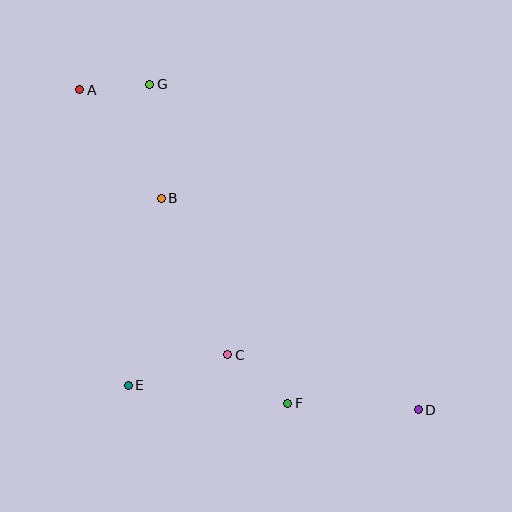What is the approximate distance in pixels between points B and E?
The distance between B and E is approximately 190 pixels.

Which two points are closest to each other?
Points A and G are closest to each other.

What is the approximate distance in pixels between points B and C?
The distance between B and C is approximately 170 pixels.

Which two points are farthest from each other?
Points A and D are farthest from each other.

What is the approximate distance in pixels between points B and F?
The distance between B and F is approximately 241 pixels.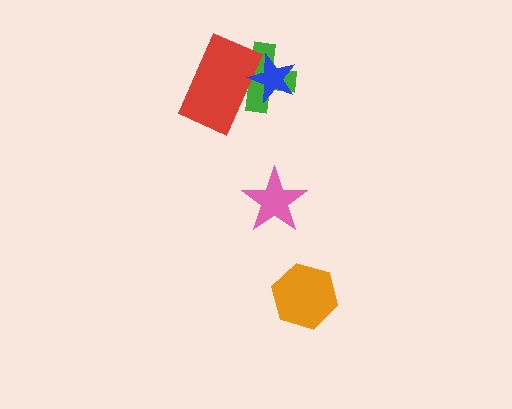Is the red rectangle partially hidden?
Yes, it is partially covered by another shape.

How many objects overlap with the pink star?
0 objects overlap with the pink star.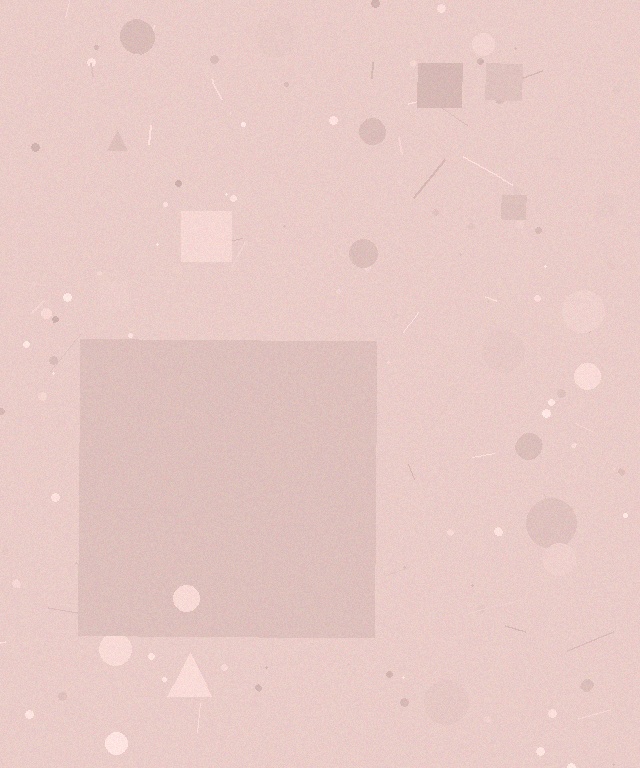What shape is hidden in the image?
A square is hidden in the image.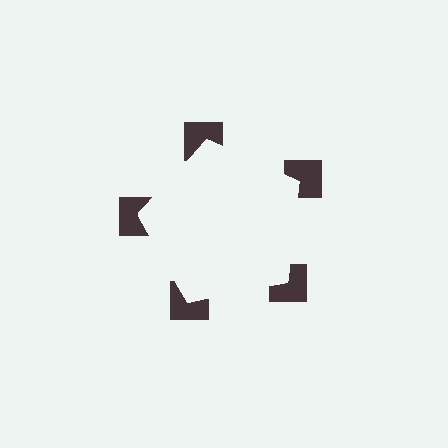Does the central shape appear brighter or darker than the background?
It typically appears slightly brighter than the background, even though no actual brightness change is drawn.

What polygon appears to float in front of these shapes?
An illusory pentagon — its edges are inferred from the aligned wedge cuts in the notched squares, not physically drawn.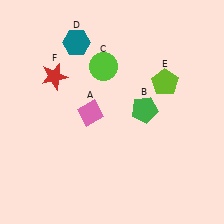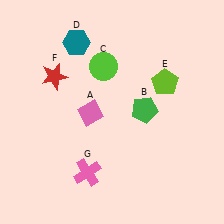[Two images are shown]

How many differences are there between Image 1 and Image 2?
There is 1 difference between the two images.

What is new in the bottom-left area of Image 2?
A pink cross (G) was added in the bottom-left area of Image 2.